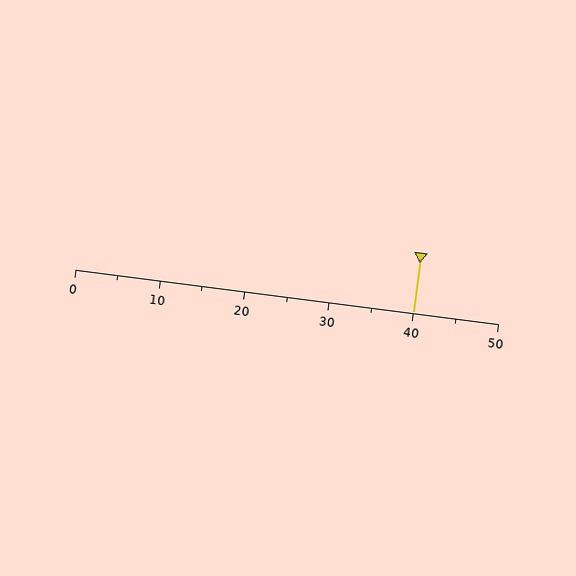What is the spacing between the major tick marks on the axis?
The major ticks are spaced 10 apart.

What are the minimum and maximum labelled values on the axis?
The axis runs from 0 to 50.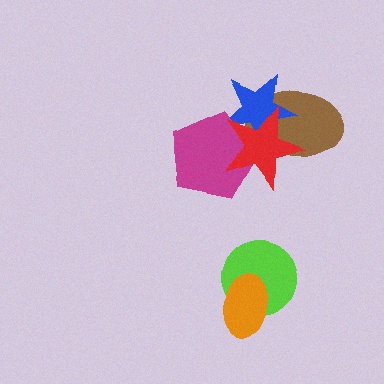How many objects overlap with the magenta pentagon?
2 objects overlap with the magenta pentagon.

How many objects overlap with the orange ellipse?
1 object overlaps with the orange ellipse.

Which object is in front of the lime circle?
The orange ellipse is in front of the lime circle.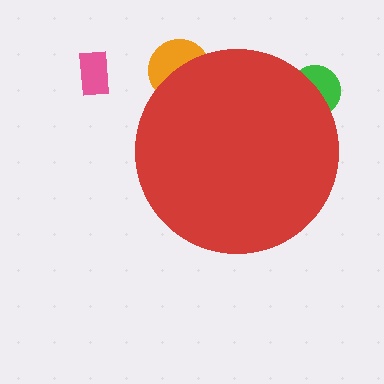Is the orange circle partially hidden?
Yes, the orange circle is partially hidden behind the red circle.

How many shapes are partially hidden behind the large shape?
2 shapes are partially hidden.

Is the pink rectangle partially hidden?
No, the pink rectangle is fully visible.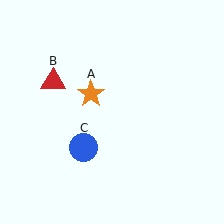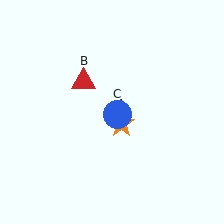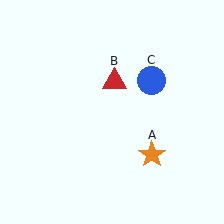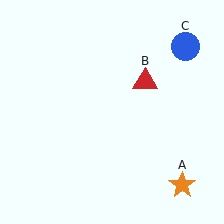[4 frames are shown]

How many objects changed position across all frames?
3 objects changed position: orange star (object A), red triangle (object B), blue circle (object C).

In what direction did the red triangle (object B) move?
The red triangle (object B) moved right.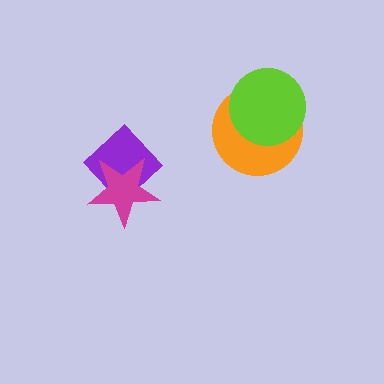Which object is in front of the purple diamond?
The magenta star is in front of the purple diamond.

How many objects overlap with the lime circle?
1 object overlaps with the lime circle.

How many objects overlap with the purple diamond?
1 object overlaps with the purple diamond.